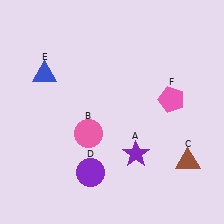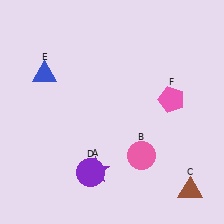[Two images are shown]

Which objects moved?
The objects that moved are: the purple star (A), the pink circle (B), the brown triangle (C).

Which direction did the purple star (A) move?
The purple star (A) moved left.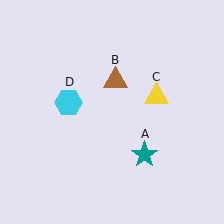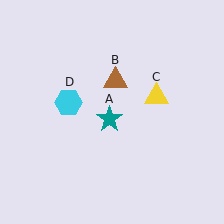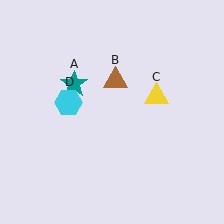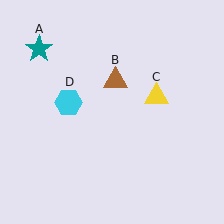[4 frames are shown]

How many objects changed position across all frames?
1 object changed position: teal star (object A).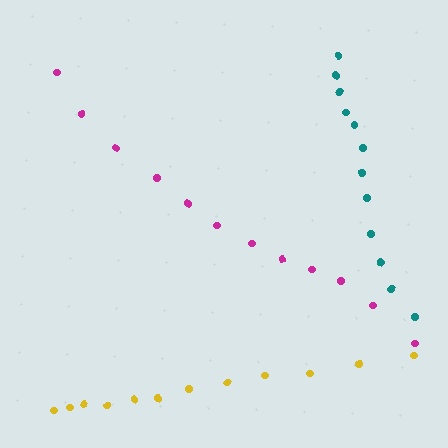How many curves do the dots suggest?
There are 3 distinct paths.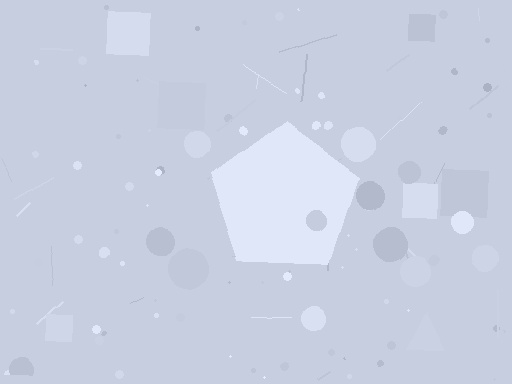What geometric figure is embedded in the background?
A pentagon is embedded in the background.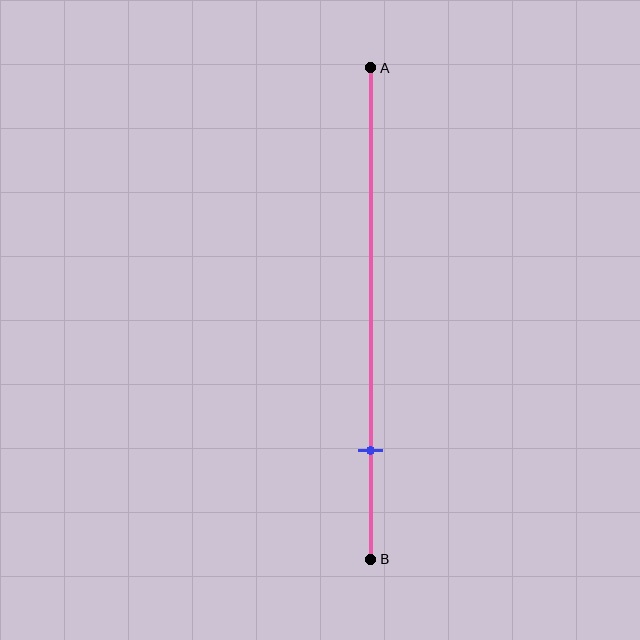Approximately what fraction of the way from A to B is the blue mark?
The blue mark is approximately 80% of the way from A to B.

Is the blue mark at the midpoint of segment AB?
No, the mark is at about 80% from A, not at the 50% midpoint.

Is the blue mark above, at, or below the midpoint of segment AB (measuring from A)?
The blue mark is below the midpoint of segment AB.